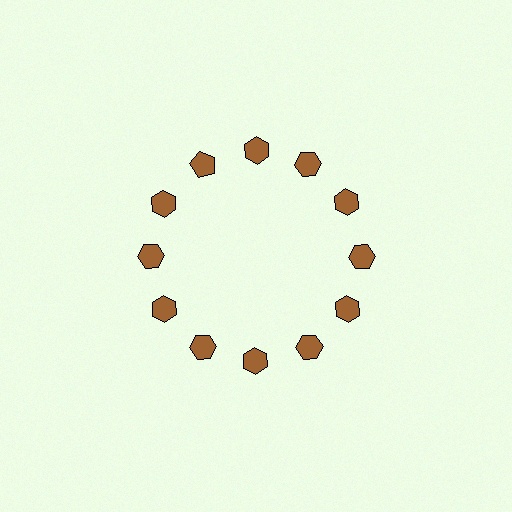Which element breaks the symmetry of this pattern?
The brown pentagon at roughly the 11 o'clock position breaks the symmetry. All other shapes are brown hexagons.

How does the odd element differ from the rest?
It has a different shape: pentagon instead of hexagon.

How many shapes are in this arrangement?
There are 12 shapes arranged in a ring pattern.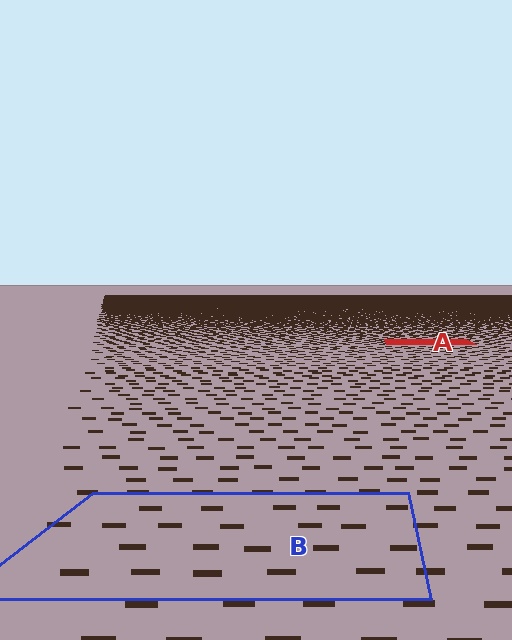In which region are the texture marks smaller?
The texture marks are smaller in region A, because it is farther away.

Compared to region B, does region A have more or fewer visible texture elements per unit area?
Region A has more texture elements per unit area — they are packed more densely because it is farther away.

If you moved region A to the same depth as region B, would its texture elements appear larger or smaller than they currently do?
They would appear larger. At a closer depth, the same texture elements are projected at a bigger on-screen size.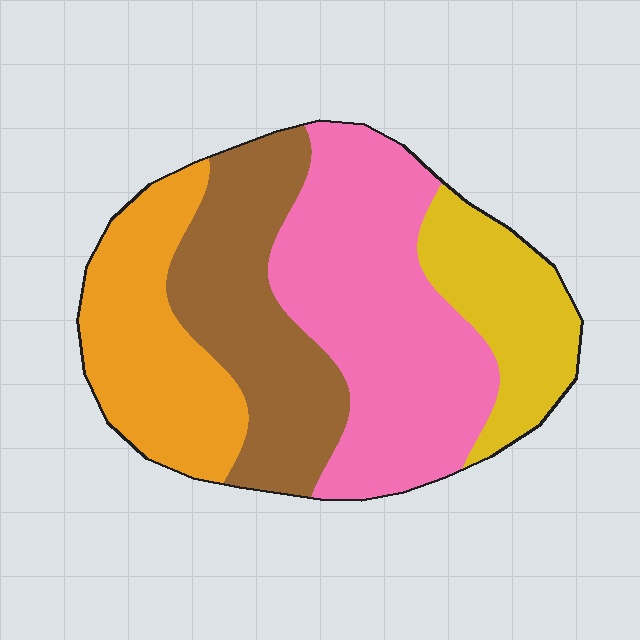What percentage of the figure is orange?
Orange covers around 20% of the figure.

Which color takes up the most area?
Pink, at roughly 35%.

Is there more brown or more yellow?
Brown.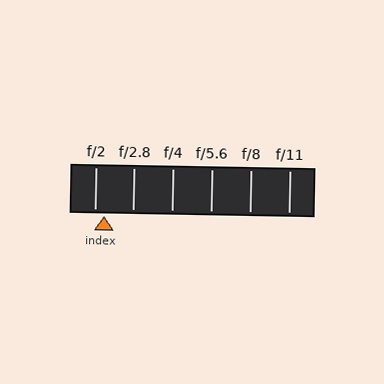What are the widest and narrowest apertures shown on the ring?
The widest aperture shown is f/2 and the narrowest is f/11.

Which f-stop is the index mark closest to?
The index mark is closest to f/2.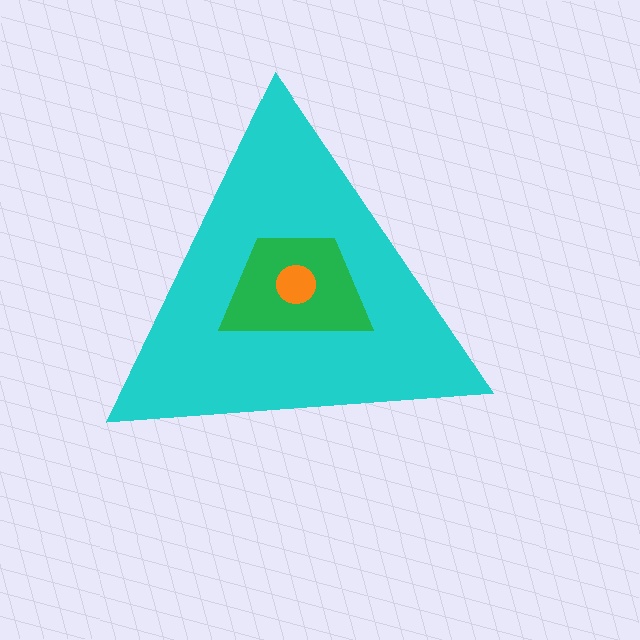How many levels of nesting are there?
3.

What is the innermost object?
The orange circle.